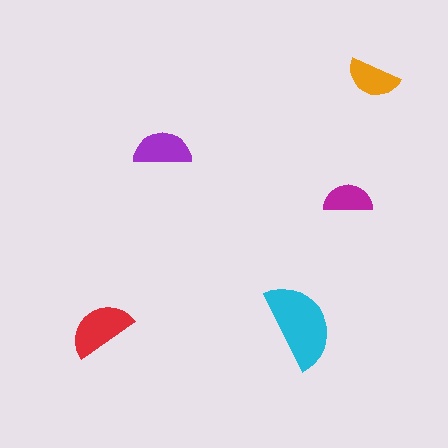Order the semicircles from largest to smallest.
the cyan one, the red one, the purple one, the orange one, the magenta one.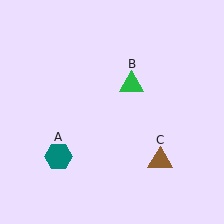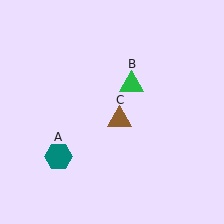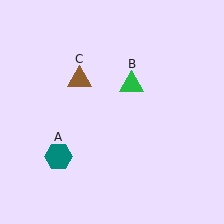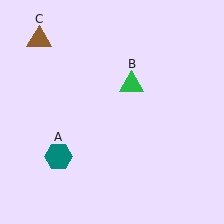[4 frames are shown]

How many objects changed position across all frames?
1 object changed position: brown triangle (object C).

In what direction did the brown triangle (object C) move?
The brown triangle (object C) moved up and to the left.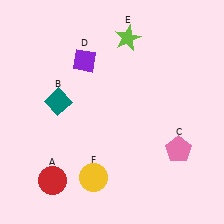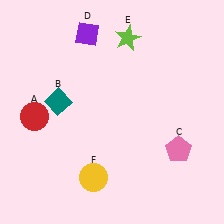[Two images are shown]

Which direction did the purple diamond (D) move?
The purple diamond (D) moved up.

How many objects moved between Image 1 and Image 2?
2 objects moved between the two images.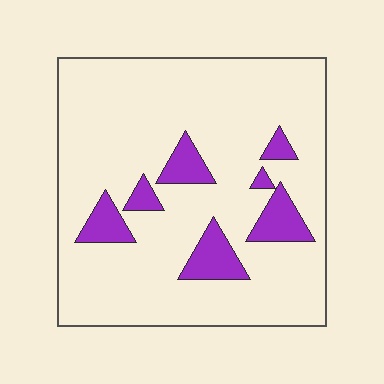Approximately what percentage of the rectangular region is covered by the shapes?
Approximately 15%.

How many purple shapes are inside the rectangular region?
7.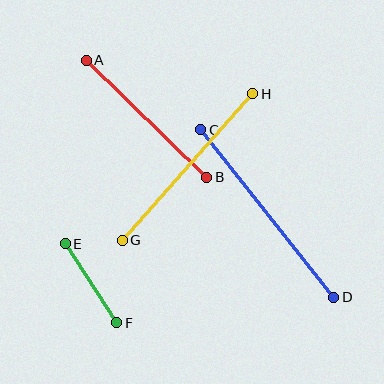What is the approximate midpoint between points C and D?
The midpoint is at approximately (267, 213) pixels.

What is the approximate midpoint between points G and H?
The midpoint is at approximately (187, 167) pixels.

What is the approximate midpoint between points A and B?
The midpoint is at approximately (147, 119) pixels.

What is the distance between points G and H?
The distance is approximately 196 pixels.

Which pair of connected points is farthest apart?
Points C and D are farthest apart.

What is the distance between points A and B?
The distance is approximately 168 pixels.